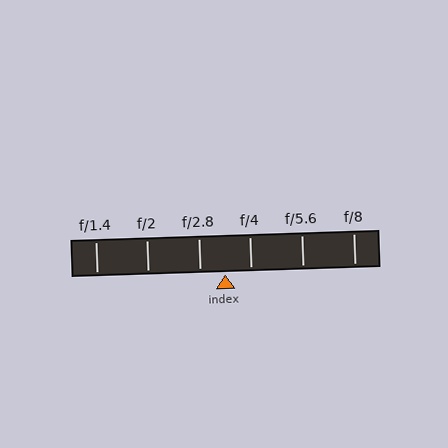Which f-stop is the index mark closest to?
The index mark is closest to f/2.8.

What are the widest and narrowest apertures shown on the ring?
The widest aperture shown is f/1.4 and the narrowest is f/8.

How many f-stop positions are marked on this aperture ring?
There are 6 f-stop positions marked.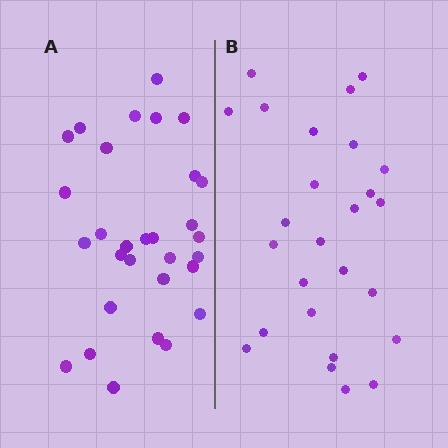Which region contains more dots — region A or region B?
Region A (the left region) has more dots.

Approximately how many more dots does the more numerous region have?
Region A has about 4 more dots than region B.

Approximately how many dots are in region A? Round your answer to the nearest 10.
About 30 dots.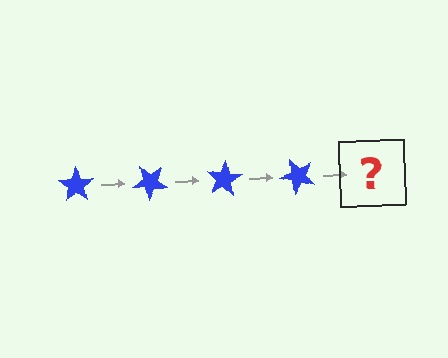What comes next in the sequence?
The next element should be a blue star rotated 160 degrees.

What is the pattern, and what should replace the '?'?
The pattern is that the star rotates 40 degrees each step. The '?' should be a blue star rotated 160 degrees.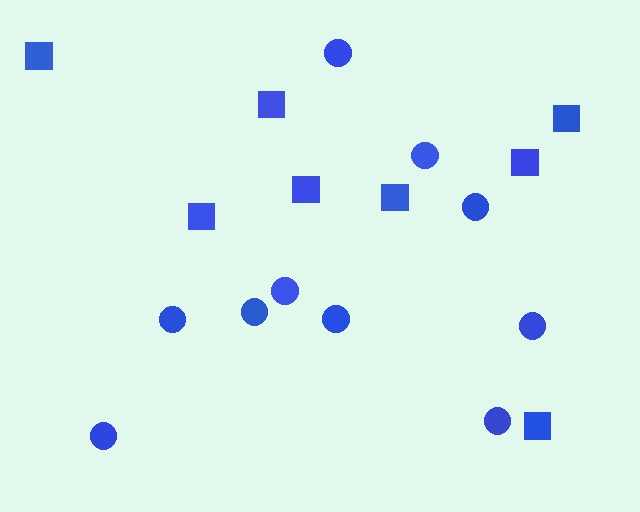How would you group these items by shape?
There are 2 groups: one group of circles (10) and one group of squares (8).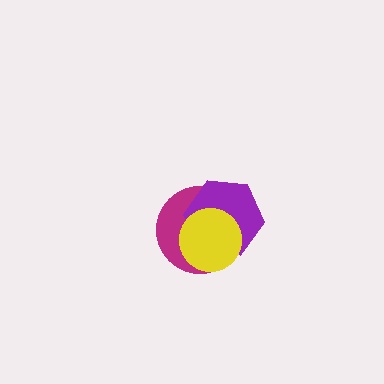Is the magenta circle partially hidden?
Yes, it is partially covered by another shape.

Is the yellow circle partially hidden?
No, no other shape covers it.